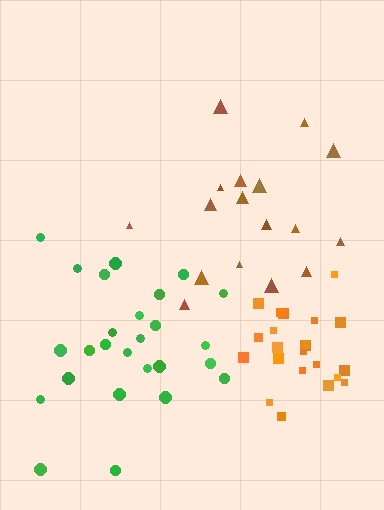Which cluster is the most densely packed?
Orange.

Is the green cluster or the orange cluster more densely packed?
Orange.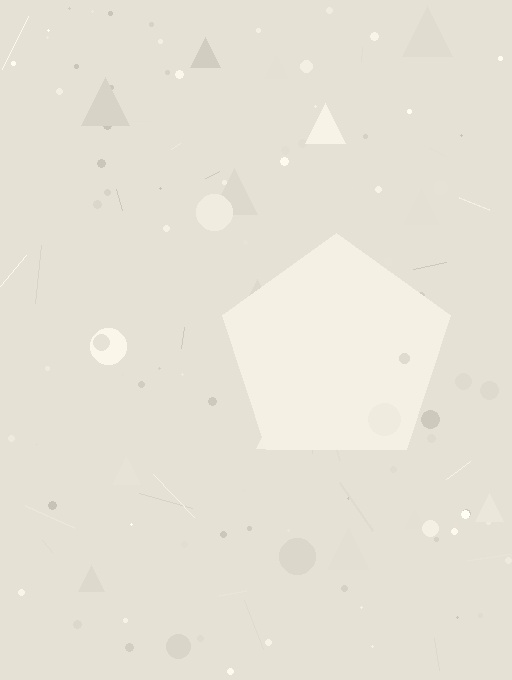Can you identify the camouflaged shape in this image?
The camouflaged shape is a pentagon.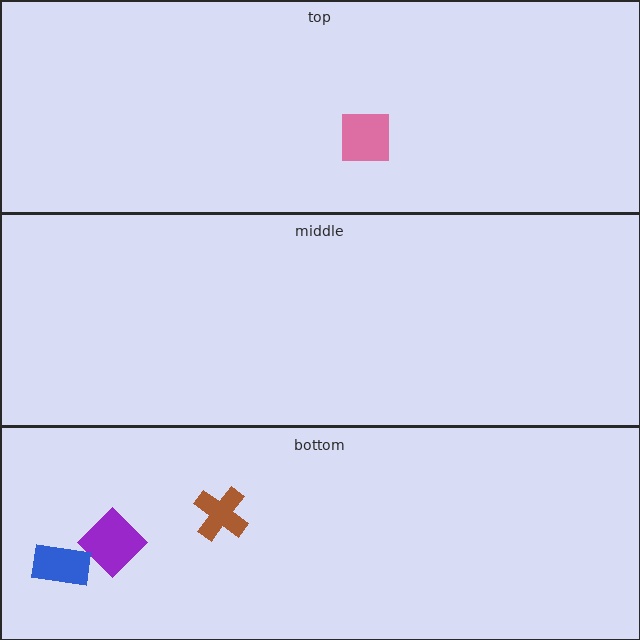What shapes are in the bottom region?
The purple diamond, the blue rectangle, the brown cross.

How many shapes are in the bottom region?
3.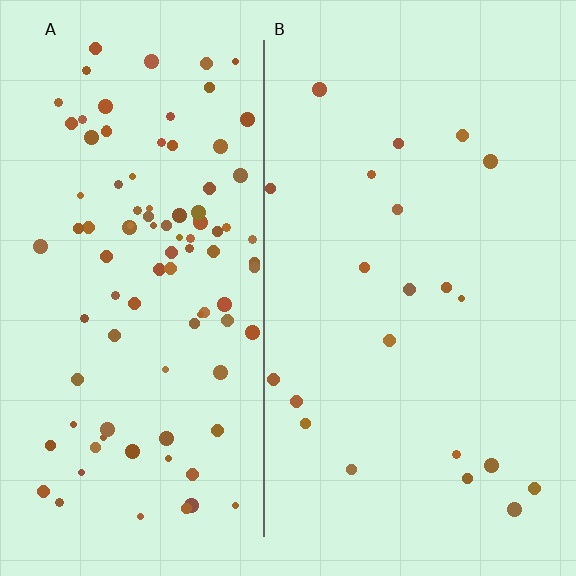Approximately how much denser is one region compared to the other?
Approximately 4.7× — region A over region B.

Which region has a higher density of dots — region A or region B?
A (the left).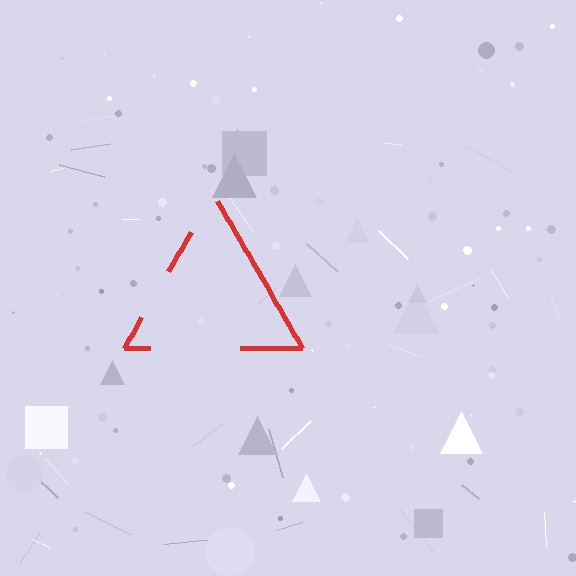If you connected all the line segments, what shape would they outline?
They would outline a triangle.